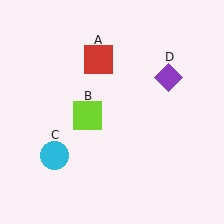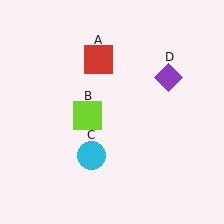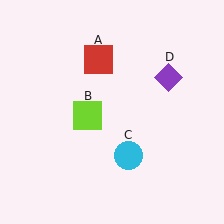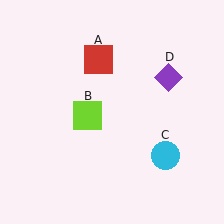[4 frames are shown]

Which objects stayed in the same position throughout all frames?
Red square (object A) and lime square (object B) and purple diamond (object D) remained stationary.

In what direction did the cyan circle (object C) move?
The cyan circle (object C) moved right.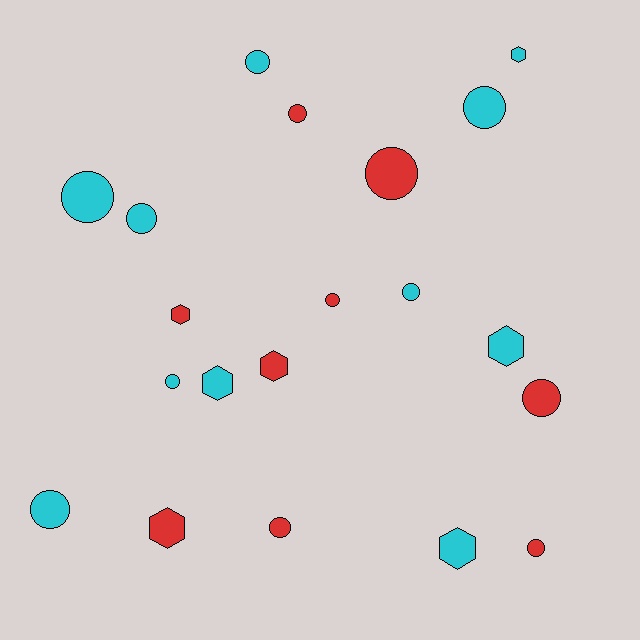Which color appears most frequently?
Cyan, with 11 objects.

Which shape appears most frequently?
Circle, with 13 objects.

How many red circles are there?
There are 6 red circles.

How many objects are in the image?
There are 20 objects.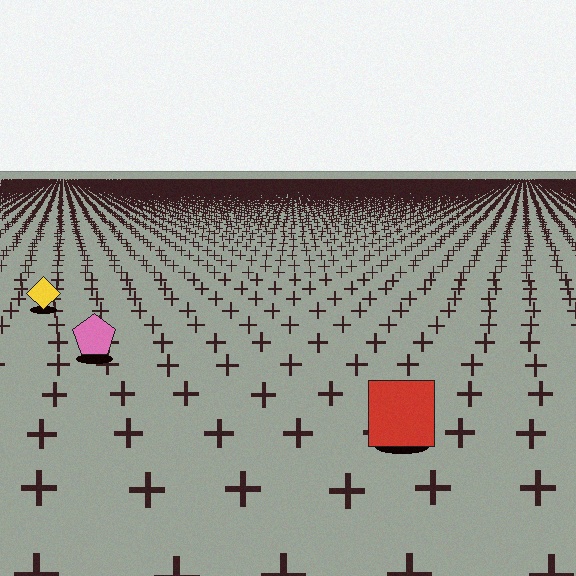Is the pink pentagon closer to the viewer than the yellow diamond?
Yes. The pink pentagon is closer — you can tell from the texture gradient: the ground texture is coarser near it.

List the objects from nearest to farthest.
From nearest to farthest: the red square, the pink pentagon, the yellow diamond.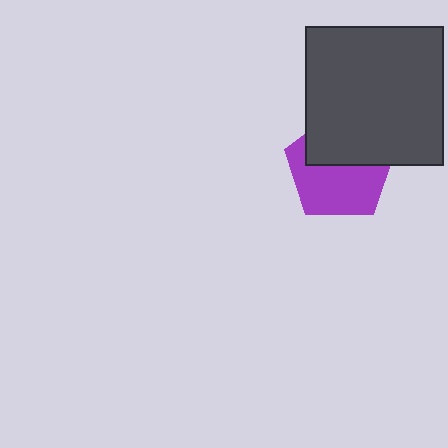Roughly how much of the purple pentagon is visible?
About half of it is visible (roughly 57%).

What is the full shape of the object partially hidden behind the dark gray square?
The partially hidden object is a purple pentagon.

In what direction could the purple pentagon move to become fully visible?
The purple pentagon could move down. That would shift it out from behind the dark gray square entirely.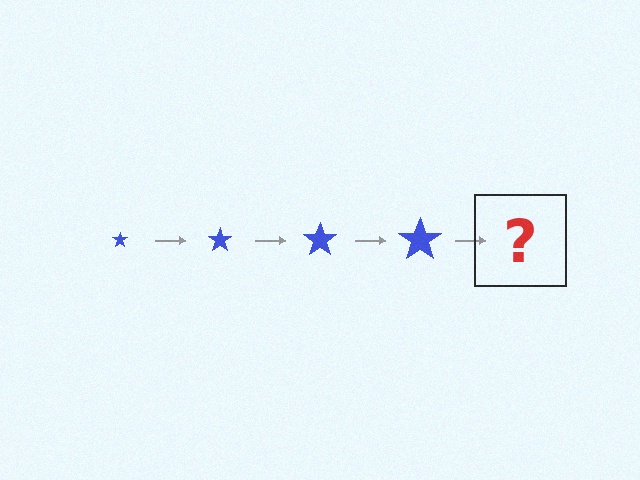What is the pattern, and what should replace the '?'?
The pattern is that the star gets progressively larger each step. The '?' should be a blue star, larger than the previous one.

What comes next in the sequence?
The next element should be a blue star, larger than the previous one.